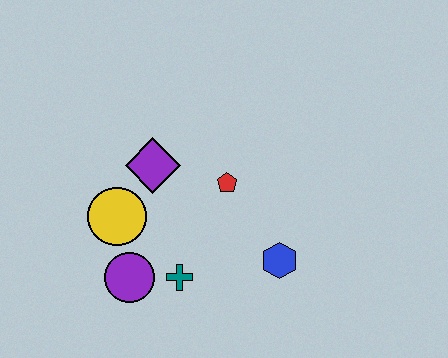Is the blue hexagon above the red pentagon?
No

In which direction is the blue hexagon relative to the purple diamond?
The blue hexagon is to the right of the purple diamond.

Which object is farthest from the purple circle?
The blue hexagon is farthest from the purple circle.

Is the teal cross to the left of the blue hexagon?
Yes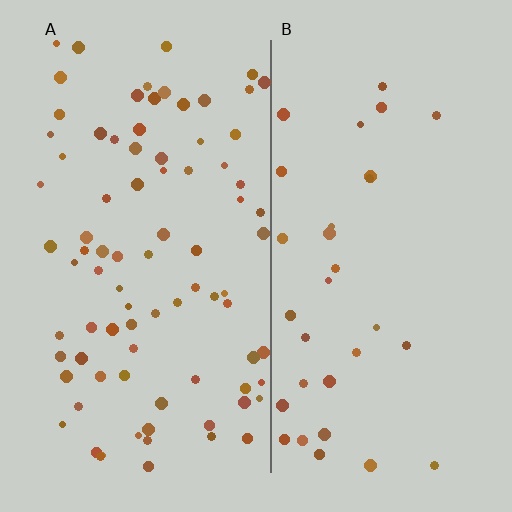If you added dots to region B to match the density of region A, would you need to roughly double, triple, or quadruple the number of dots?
Approximately triple.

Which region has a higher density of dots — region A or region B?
A (the left).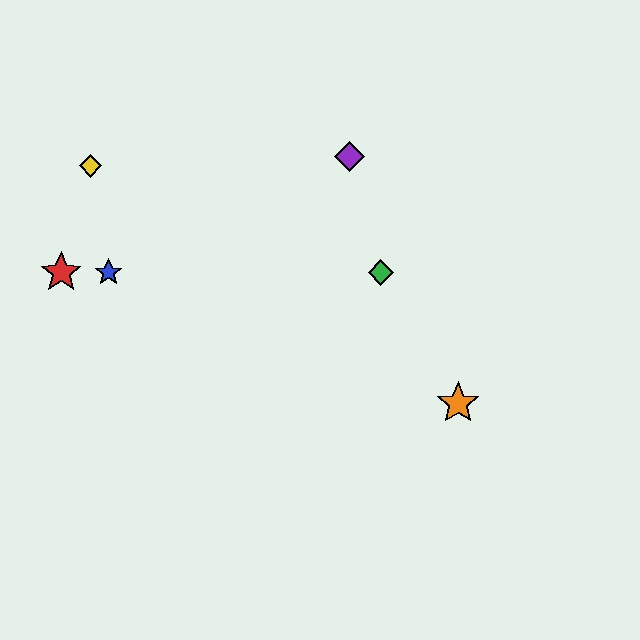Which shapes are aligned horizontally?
The red star, the blue star, the green diamond are aligned horizontally.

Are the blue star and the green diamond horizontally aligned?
Yes, both are at y≈272.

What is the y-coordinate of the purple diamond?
The purple diamond is at y≈156.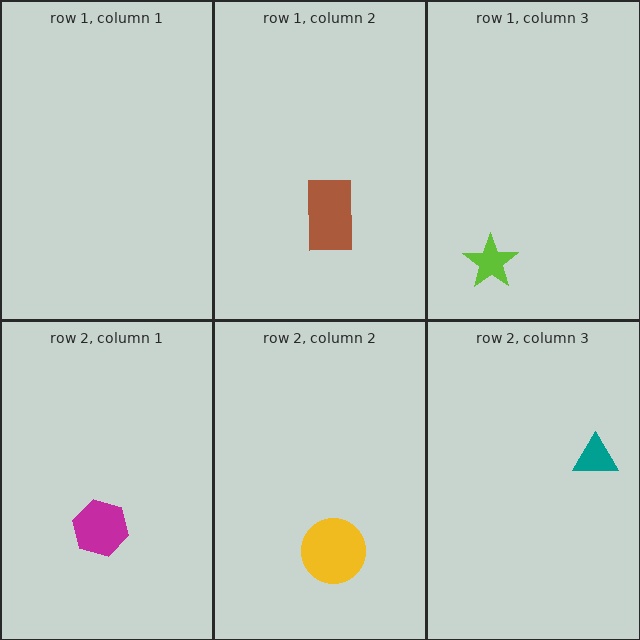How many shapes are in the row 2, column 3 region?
1.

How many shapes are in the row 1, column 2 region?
1.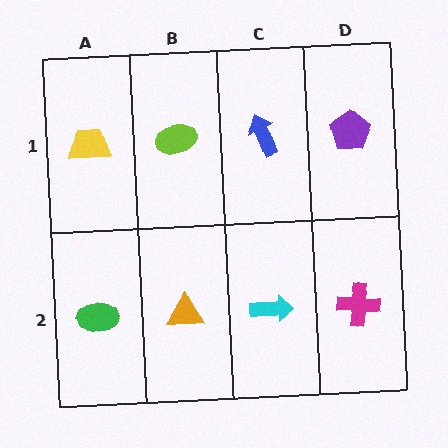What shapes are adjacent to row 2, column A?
A yellow trapezoid (row 1, column A), an orange triangle (row 2, column B).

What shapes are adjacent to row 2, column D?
A purple pentagon (row 1, column D), a cyan arrow (row 2, column C).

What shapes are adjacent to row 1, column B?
An orange triangle (row 2, column B), a yellow trapezoid (row 1, column A), a blue arrow (row 1, column C).